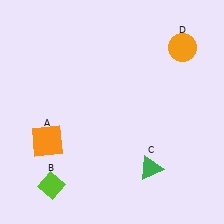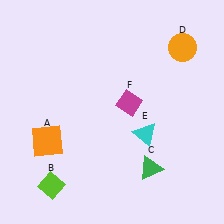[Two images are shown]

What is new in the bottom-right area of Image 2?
A cyan triangle (E) was added in the bottom-right area of Image 2.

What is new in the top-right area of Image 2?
A magenta diamond (F) was added in the top-right area of Image 2.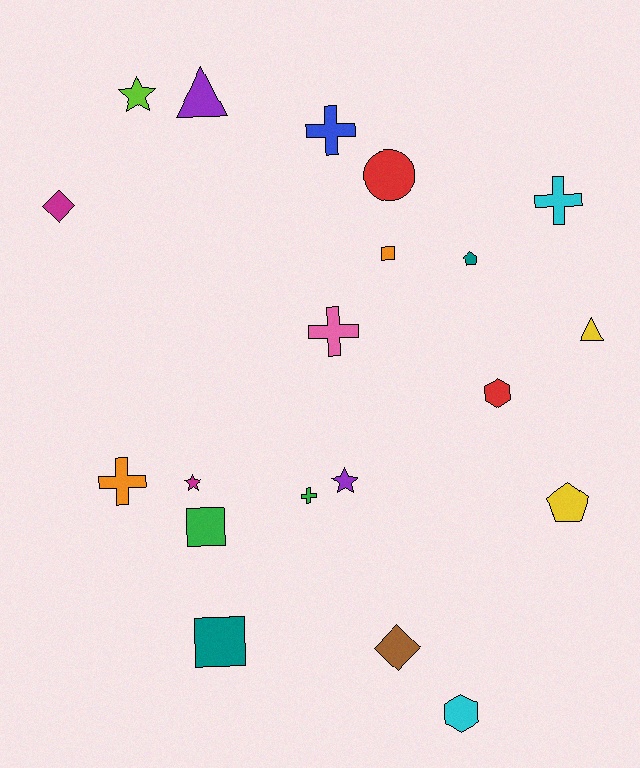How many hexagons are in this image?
There are 2 hexagons.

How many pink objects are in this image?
There is 1 pink object.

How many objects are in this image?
There are 20 objects.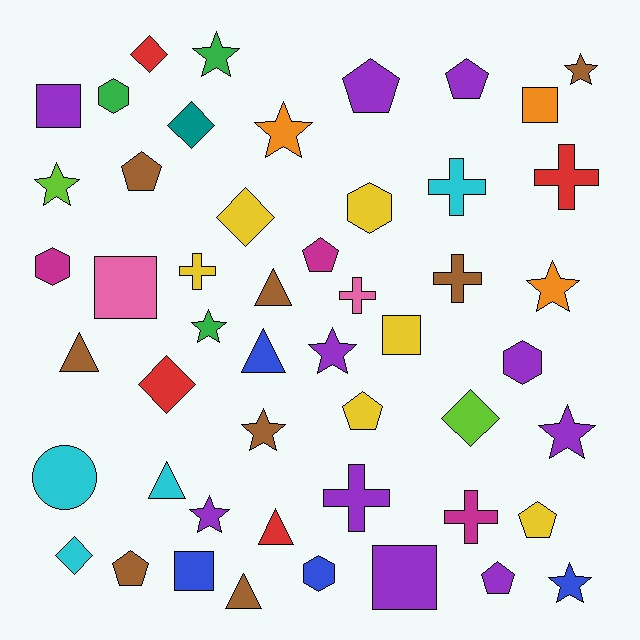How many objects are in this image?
There are 50 objects.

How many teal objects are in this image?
There is 1 teal object.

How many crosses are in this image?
There are 7 crosses.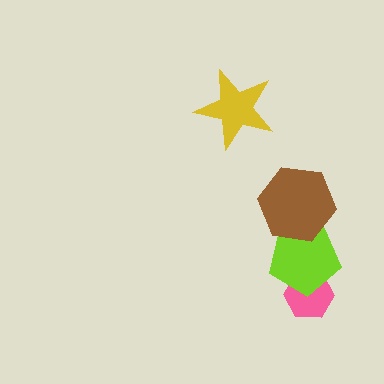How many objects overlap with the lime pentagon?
2 objects overlap with the lime pentagon.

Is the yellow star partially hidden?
No, no other shape covers it.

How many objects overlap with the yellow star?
0 objects overlap with the yellow star.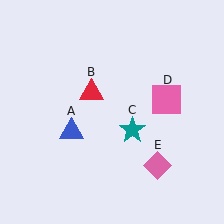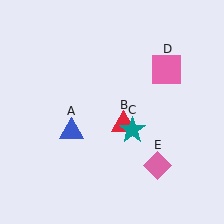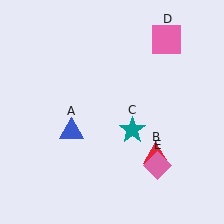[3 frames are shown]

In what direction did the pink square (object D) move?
The pink square (object D) moved up.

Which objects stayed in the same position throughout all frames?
Blue triangle (object A) and teal star (object C) and pink diamond (object E) remained stationary.